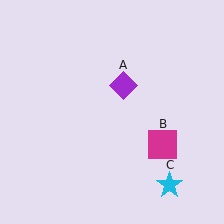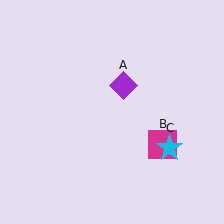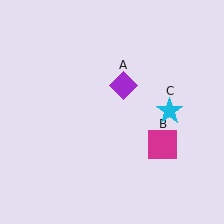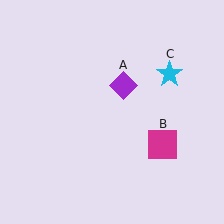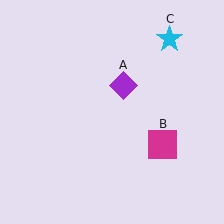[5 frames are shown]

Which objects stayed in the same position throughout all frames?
Purple diamond (object A) and magenta square (object B) remained stationary.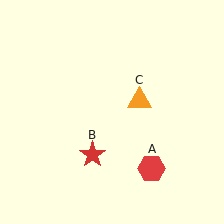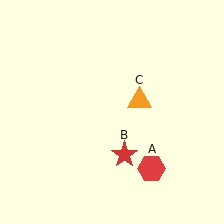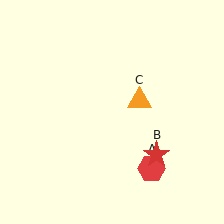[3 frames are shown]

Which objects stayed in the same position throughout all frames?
Red hexagon (object A) and orange triangle (object C) remained stationary.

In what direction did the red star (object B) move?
The red star (object B) moved right.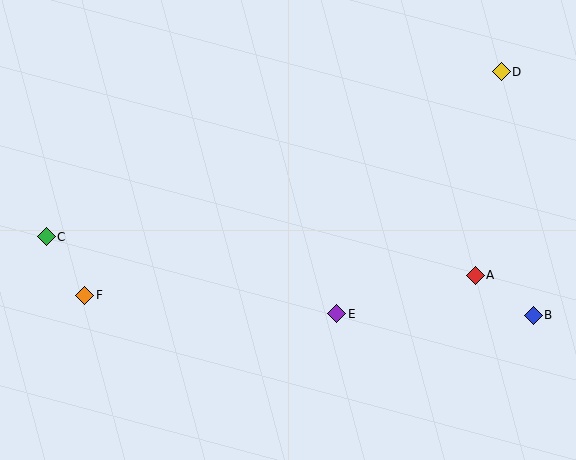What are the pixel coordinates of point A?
Point A is at (475, 275).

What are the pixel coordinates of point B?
Point B is at (533, 315).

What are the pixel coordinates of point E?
Point E is at (337, 314).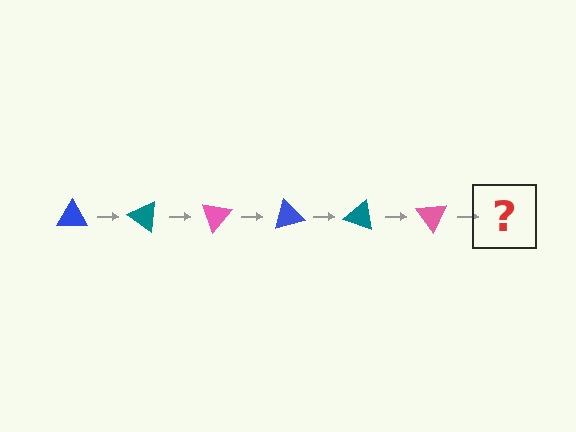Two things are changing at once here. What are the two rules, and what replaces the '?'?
The two rules are that it rotates 35 degrees each step and the color cycles through blue, teal, and pink. The '?' should be a blue triangle, rotated 210 degrees from the start.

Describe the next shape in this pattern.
It should be a blue triangle, rotated 210 degrees from the start.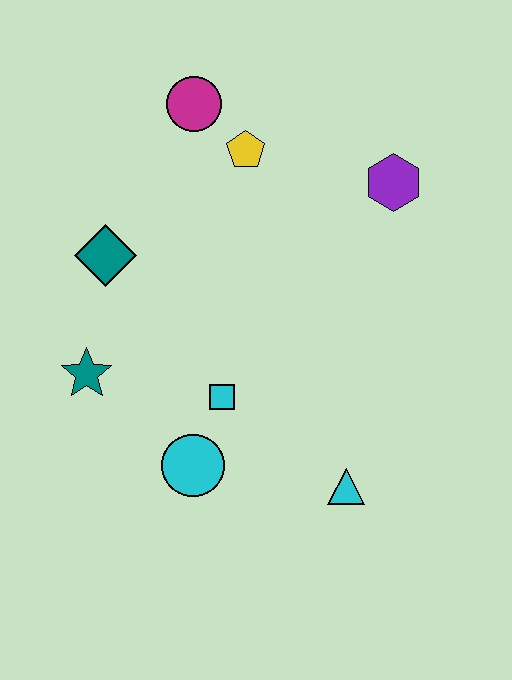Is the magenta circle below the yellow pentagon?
No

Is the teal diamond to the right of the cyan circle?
No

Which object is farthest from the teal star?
The purple hexagon is farthest from the teal star.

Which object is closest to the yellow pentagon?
The magenta circle is closest to the yellow pentagon.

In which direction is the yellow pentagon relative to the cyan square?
The yellow pentagon is above the cyan square.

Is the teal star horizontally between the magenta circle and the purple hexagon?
No